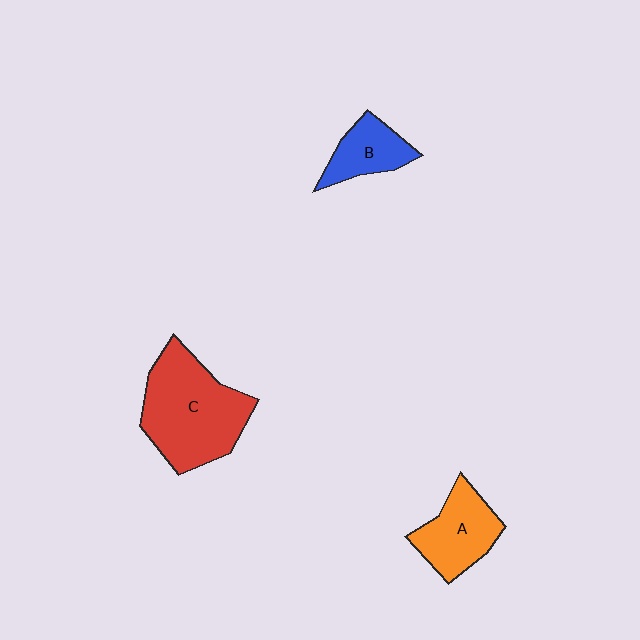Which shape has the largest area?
Shape C (red).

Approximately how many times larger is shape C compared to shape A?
Approximately 1.8 times.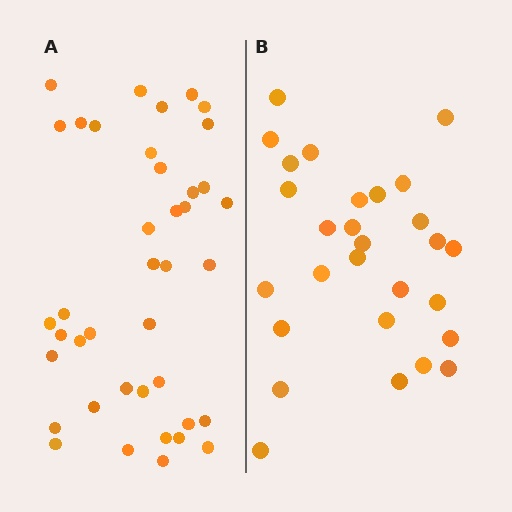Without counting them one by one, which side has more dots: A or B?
Region A (the left region) has more dots.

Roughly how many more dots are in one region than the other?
Region A has roughly 12 or so more dots than region B.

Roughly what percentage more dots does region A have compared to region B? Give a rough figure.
About 45% more.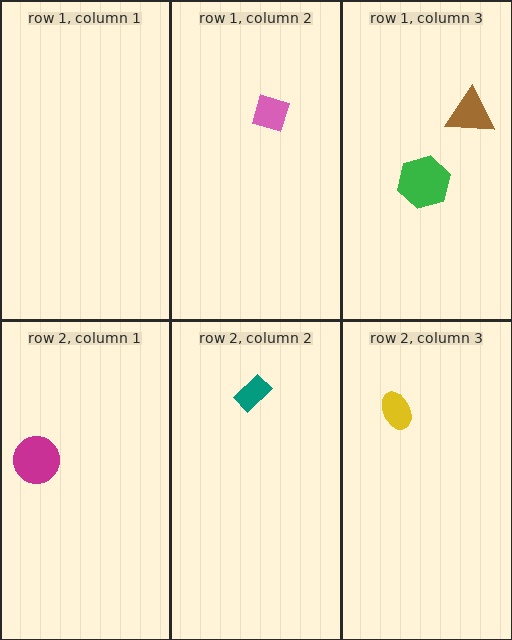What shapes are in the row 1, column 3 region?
The green hexagon, the brown triangle.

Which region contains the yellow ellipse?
The row 2, column 3 region.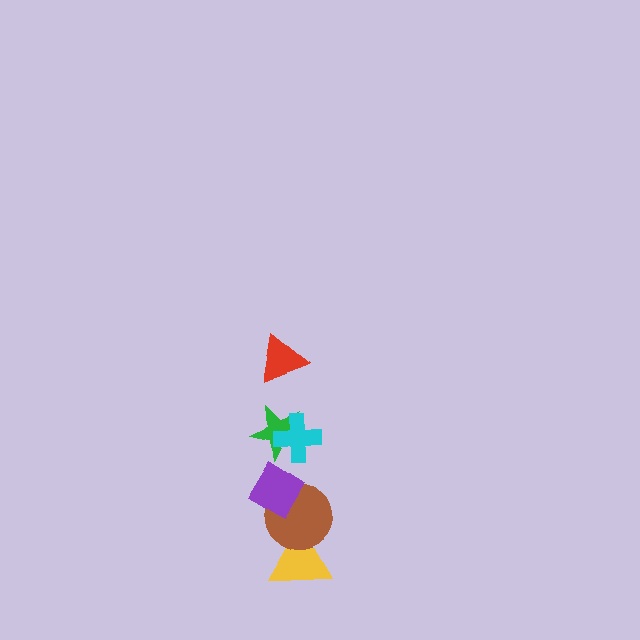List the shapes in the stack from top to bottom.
From top to bottom: the red triangle, the cyan cross, the green star, the purple diamond, the brown circle, the yellow triangle.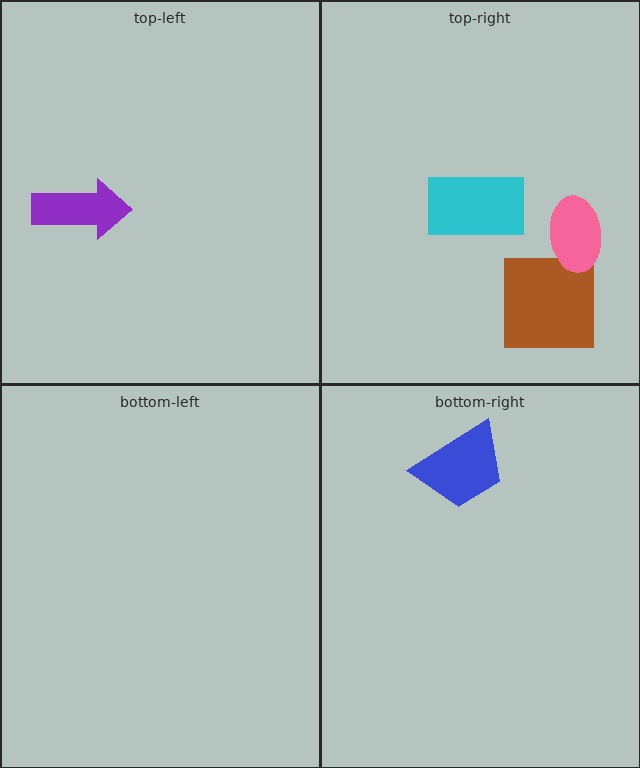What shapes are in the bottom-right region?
The blue trapezoid.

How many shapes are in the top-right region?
3.